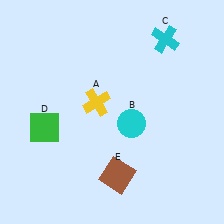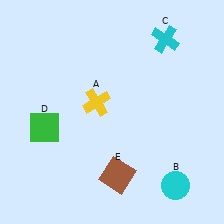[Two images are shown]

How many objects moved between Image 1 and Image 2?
1 object moved between the two images.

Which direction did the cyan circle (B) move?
The cyan circle (B) moved down.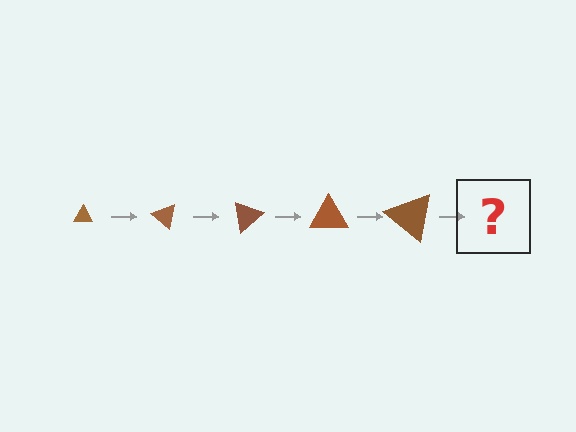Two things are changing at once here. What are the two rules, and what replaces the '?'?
The two rules are that the triangle grows larger each step and it rotates 40 degrees each step. The '?' should be a triangle, larger than the previous one and rotated 200 degrees from the start.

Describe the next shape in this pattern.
It should be a triangle, larger than the previous one and rotated 200 degrees from the start.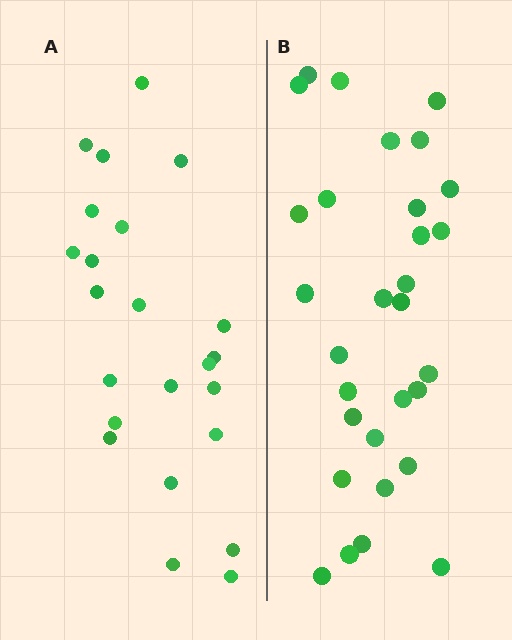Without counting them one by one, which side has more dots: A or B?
Region B (the right region) has more dots.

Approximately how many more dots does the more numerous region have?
Region B has roughly 8 or so more dots than region A.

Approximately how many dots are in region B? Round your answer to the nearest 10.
About 30 dots.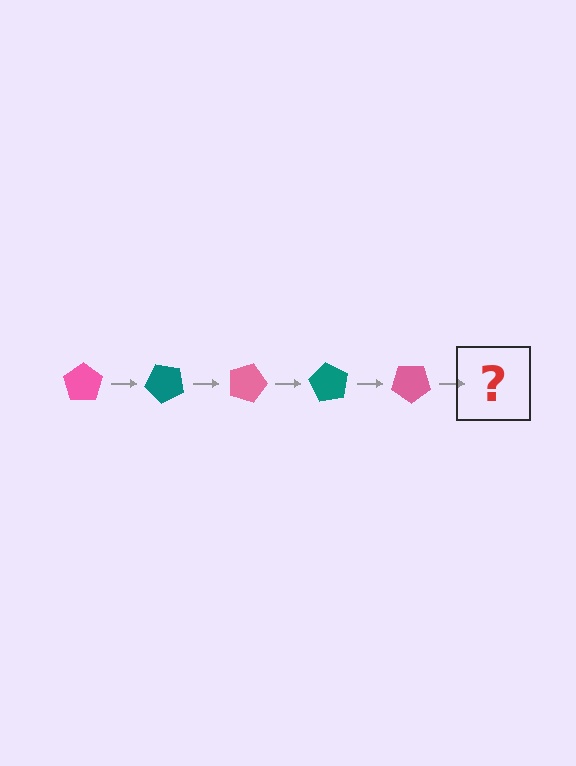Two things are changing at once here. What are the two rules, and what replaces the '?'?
The two rules are that it rotates 45 degrees each step and the color cycles through pink and teal. The '?' should be a teal pentagon, rotated 225 degrees from the start.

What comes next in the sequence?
The next element should be a teal pentagon, rotated 225 degrees from the start.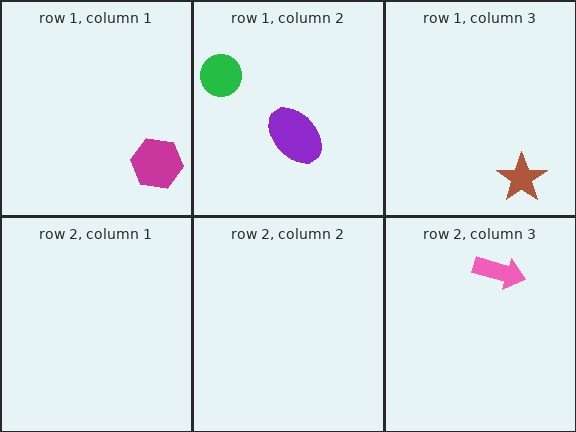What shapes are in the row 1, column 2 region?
The purple ellipse, the green circle.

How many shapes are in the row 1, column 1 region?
1.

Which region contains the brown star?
The row 1, column 3 region.